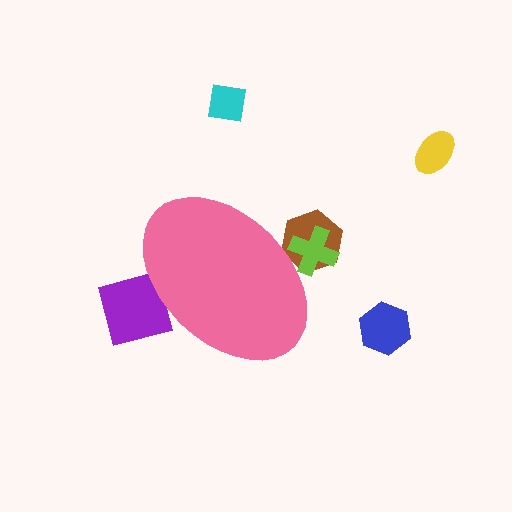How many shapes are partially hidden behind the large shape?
3 shapes are partially hidden.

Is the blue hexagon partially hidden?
No, the blue hexagon is fully visible.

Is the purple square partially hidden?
Yes, the purple square is partially hidden behind the pink ellipse.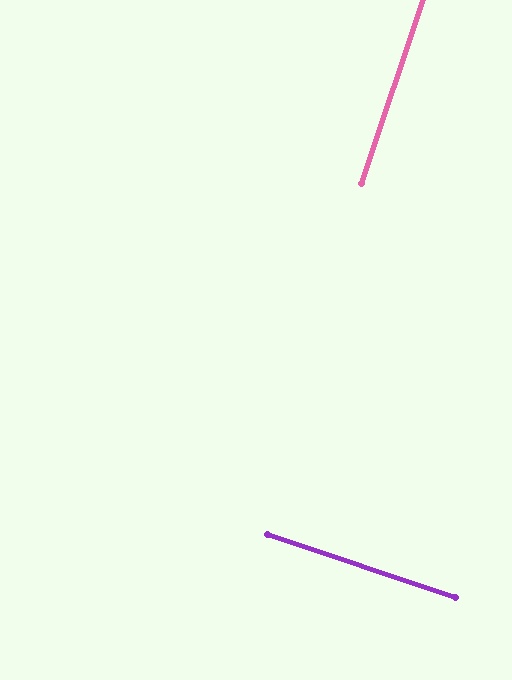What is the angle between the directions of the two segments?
Approximately 90 degrees.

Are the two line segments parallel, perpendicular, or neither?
Perpendicular — they meet at approximately 90°.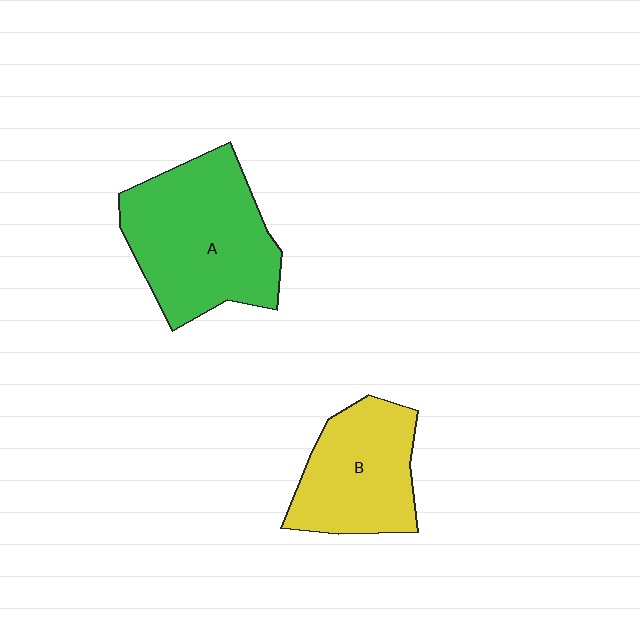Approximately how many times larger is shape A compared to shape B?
Approximately 1.4 times.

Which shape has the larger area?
Shape A (green).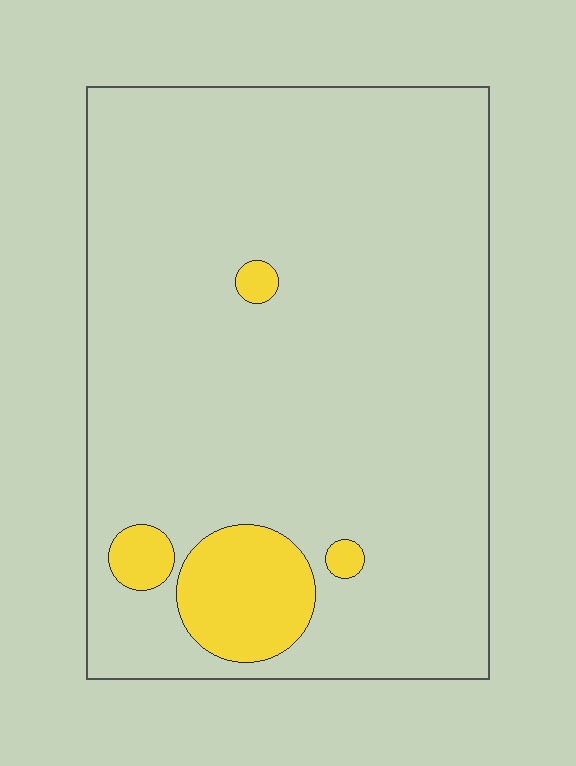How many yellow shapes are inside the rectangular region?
4.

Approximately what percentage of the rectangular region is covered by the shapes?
Approximately 10%.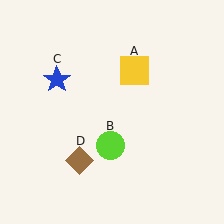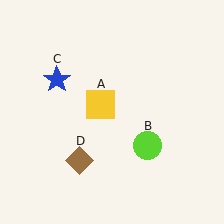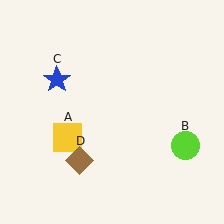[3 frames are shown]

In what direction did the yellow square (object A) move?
The yellow square (object A) moved down and to the left.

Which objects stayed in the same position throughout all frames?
Blue star (object C) and brown diamond (object D) remained stationary.